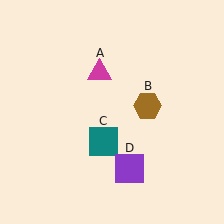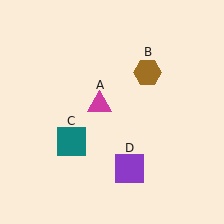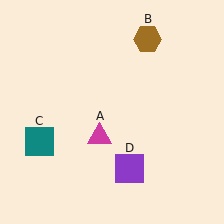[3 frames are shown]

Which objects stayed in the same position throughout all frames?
Purple square (object D) remained stationary.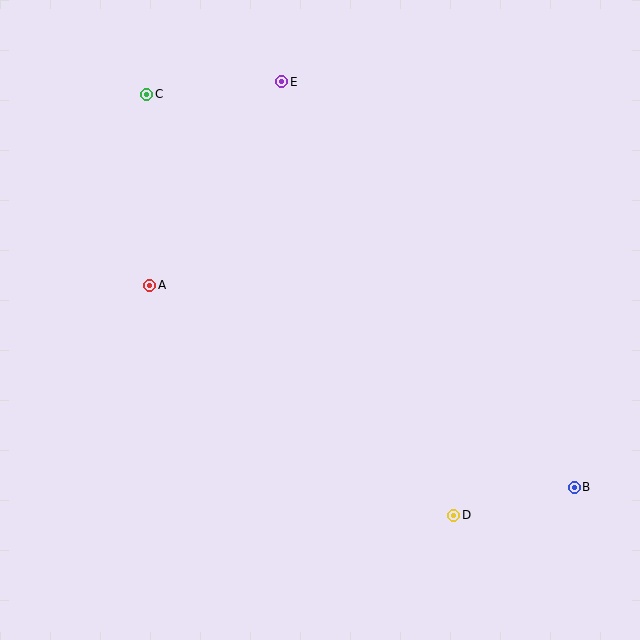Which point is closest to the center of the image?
Point A at (150, 285) is closest to the center.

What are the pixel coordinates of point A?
Point A is at (150, 285).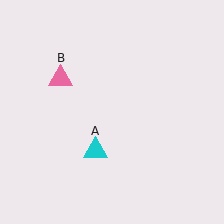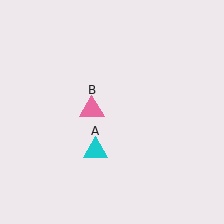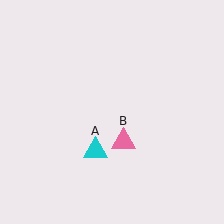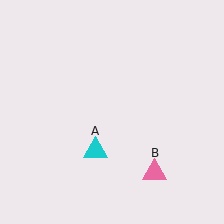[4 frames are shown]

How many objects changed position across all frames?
1 object changed position: pink triangle (object B).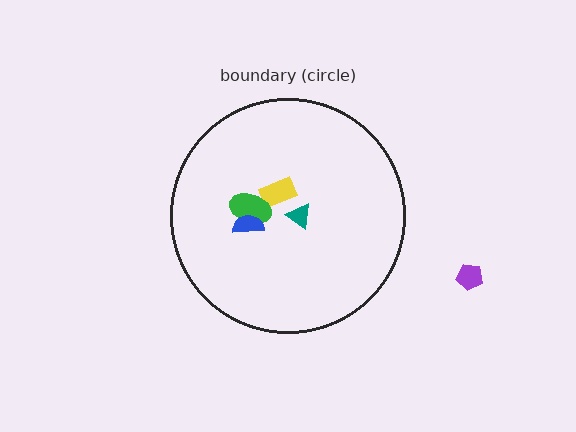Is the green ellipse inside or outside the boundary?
Inside.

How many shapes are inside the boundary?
4 inside, 1 outside.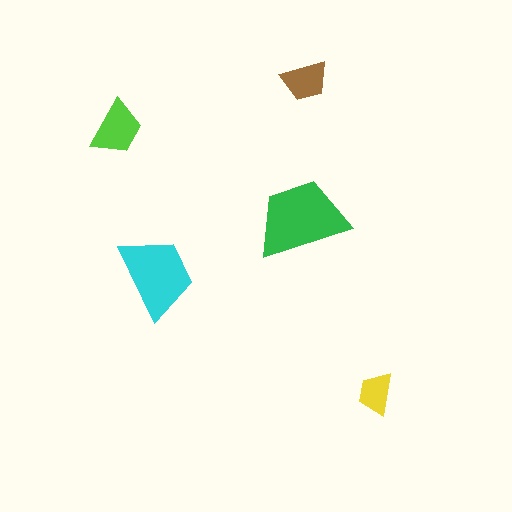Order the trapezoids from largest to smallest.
the green one, the cyan one, the lime one, the brown one, the yellow one.